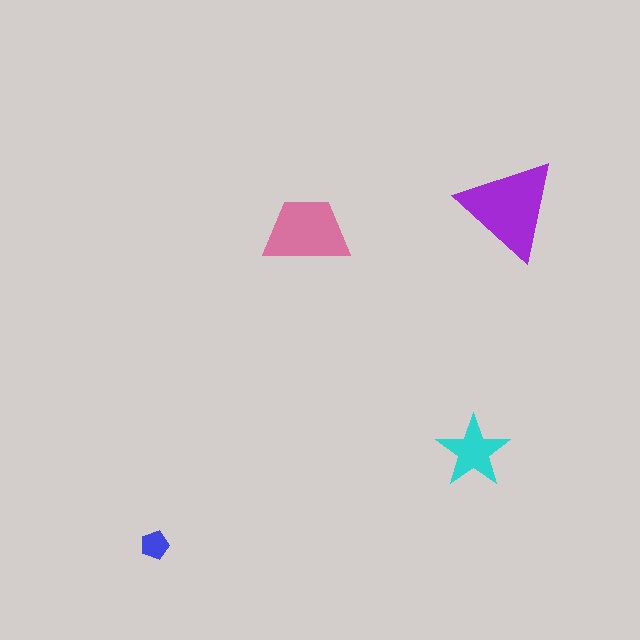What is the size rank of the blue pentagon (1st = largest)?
4th.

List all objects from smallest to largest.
The blue pentagon, the cyan star, the pink trapezoid, the purple triangle.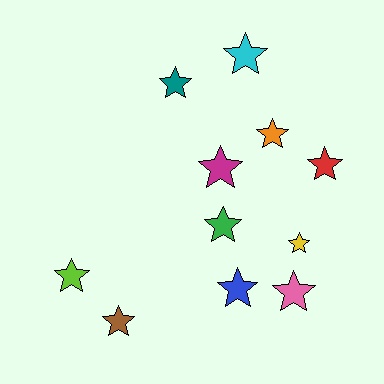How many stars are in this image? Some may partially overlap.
There are 11 stars.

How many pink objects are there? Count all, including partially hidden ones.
There is 1 pink object.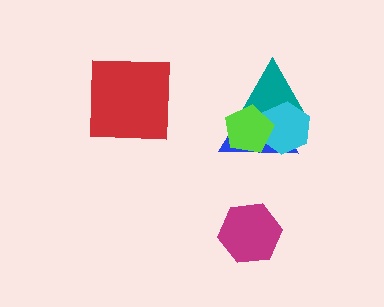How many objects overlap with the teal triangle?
3 objects overlap with the teal triangle.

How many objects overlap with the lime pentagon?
3 objects overlap with the lime pentagon.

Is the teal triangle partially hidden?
Yes, it is partially covered by another shape.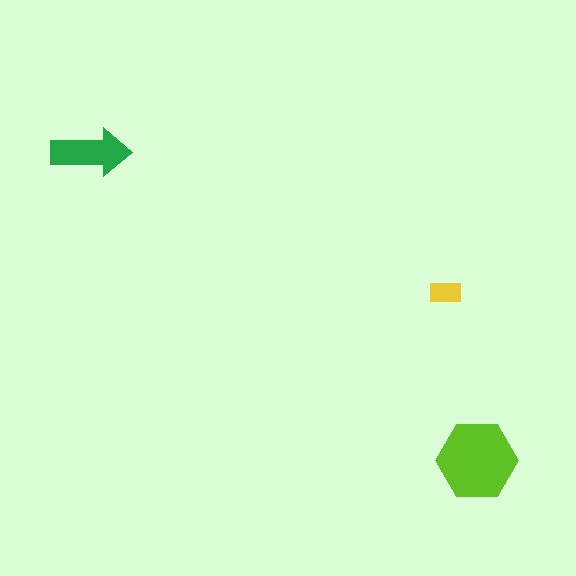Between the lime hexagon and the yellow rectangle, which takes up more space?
The lime hexagon.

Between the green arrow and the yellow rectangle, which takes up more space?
The green arrow.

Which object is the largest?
The lime hexagon.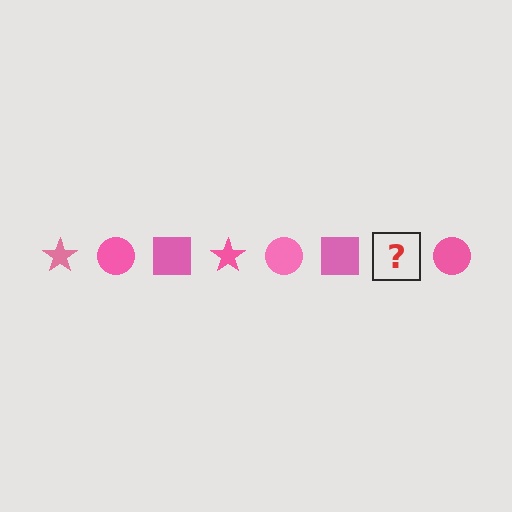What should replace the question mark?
The question mark should be replaced with a pink star.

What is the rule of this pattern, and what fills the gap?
The rule is that the pattern cycles through star, circle, square shapes in pink. The gap should be filled with a pink star.